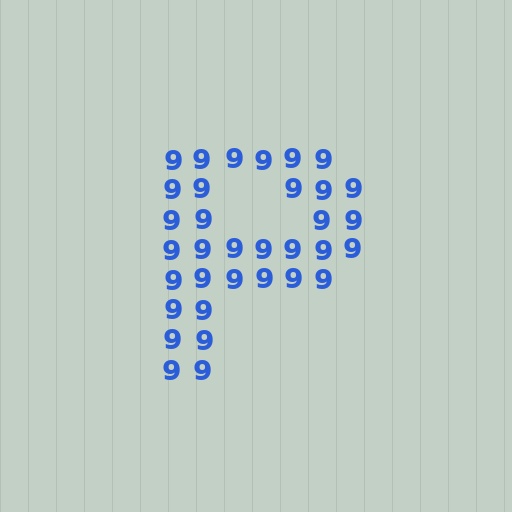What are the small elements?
The small elements are digit 9's.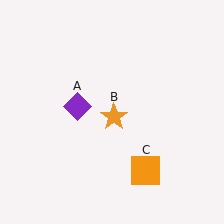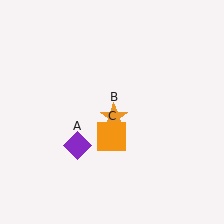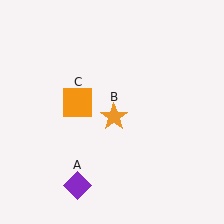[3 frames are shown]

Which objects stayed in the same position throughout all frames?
Orange star (object B) remained stationary.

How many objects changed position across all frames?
2 objects changed position: purple diamond (object A), orange square (object C).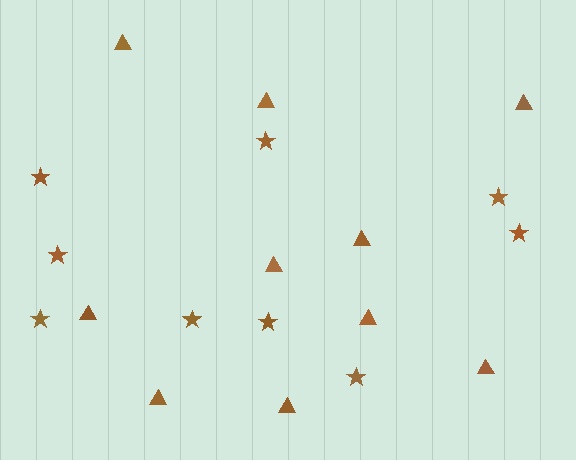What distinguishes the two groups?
There are 2 groups: one group of triangles (10) and one group of stars (9).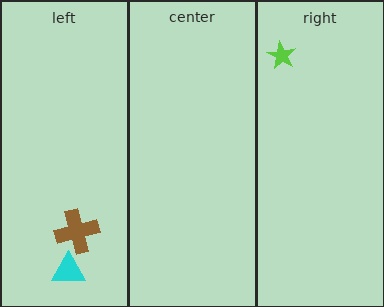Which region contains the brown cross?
The left region.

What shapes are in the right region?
The lime star.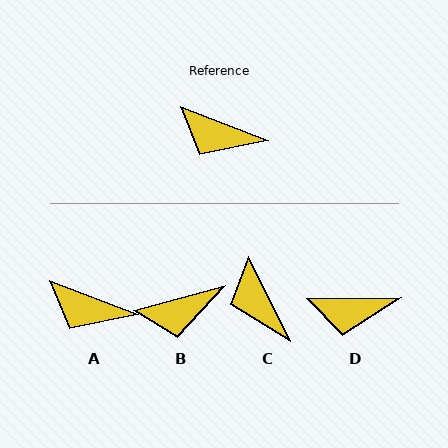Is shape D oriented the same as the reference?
No, it is off by about 21 degrees.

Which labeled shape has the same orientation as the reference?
A.